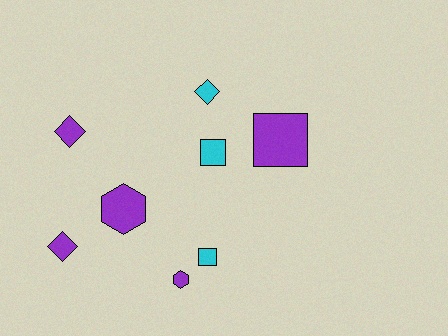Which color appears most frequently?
Purple, with 5 objects.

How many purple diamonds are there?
There are 2 purple diamonds.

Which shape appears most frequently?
Diamond, with 3 objects.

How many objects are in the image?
There are 8 objects.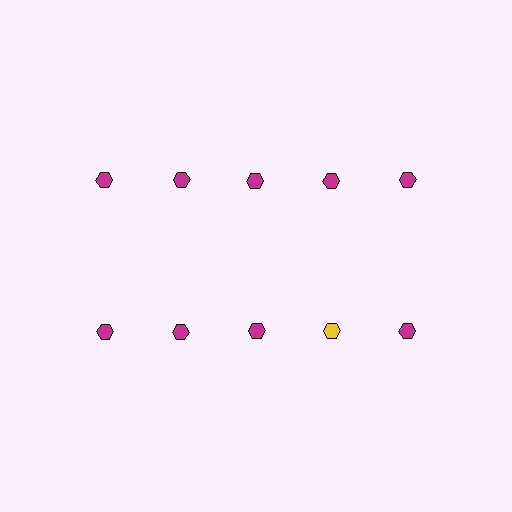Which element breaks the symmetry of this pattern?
The yellow hexagon in the second row, second from right column breaks the symmetry. All other shapes are magenta hexagons.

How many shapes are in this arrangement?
There are 10 shapes arranged in a grid pattern.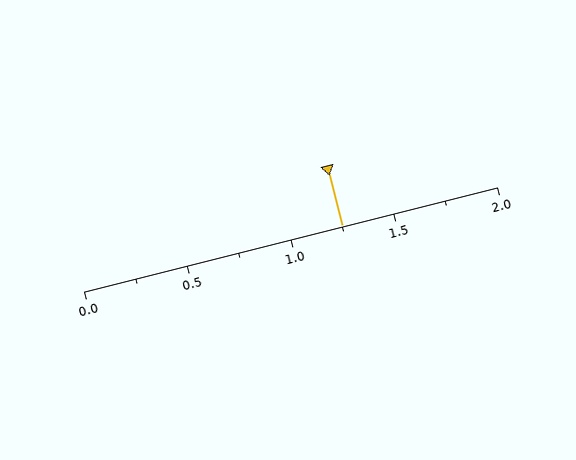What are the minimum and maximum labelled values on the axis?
The axis runs from 0.0 to 2.0.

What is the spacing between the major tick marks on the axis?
The major ticks are spaced 0.5 apart.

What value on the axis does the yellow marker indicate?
The marker indicates approximately 1.25.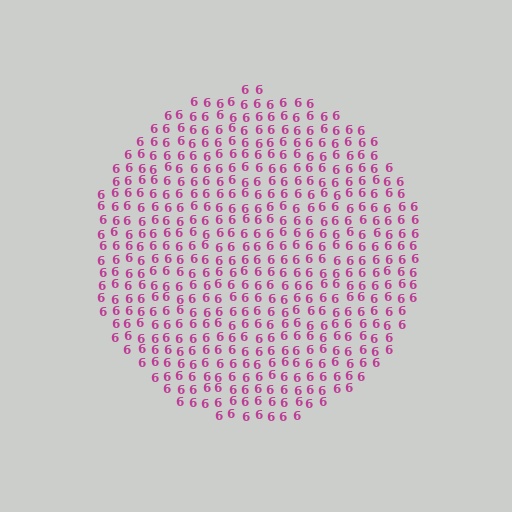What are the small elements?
The small elements are digit 6's.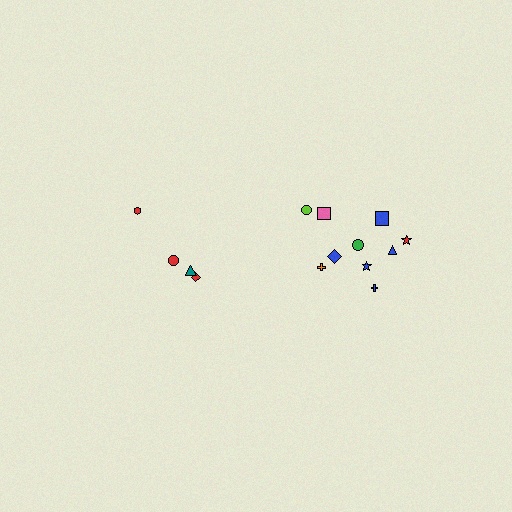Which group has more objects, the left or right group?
The right group.